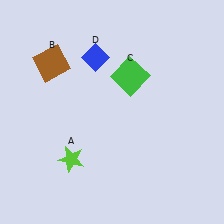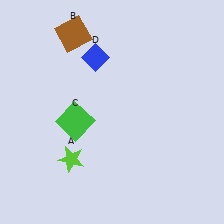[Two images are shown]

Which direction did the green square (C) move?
The green square (C) moved left.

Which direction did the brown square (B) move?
The brown square (B) moved up.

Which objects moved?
The objects that moved are: the brown square (B), the green square (C).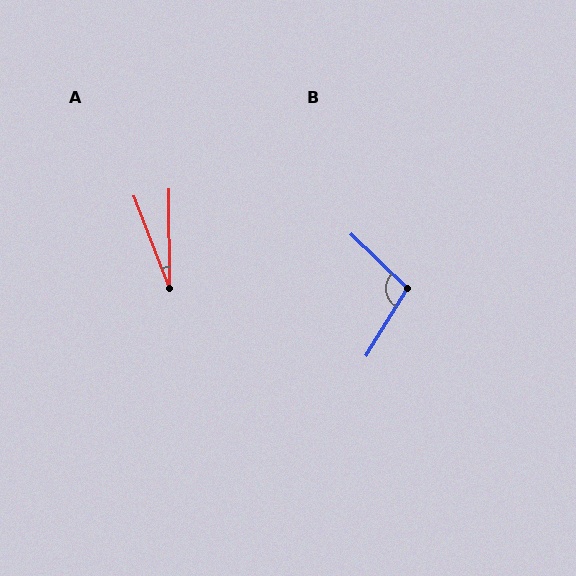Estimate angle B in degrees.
Approximately 103 degrees.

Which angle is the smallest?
A, at approximately 20 degrees.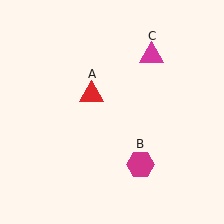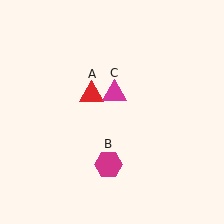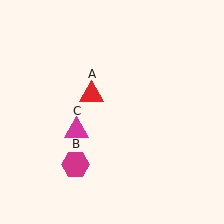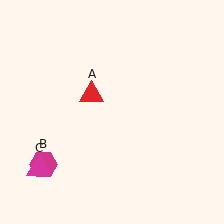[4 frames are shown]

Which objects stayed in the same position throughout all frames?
Red triangle (object A) remained stationary.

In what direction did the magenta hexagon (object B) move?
The magenta hexagon (object B) moved left.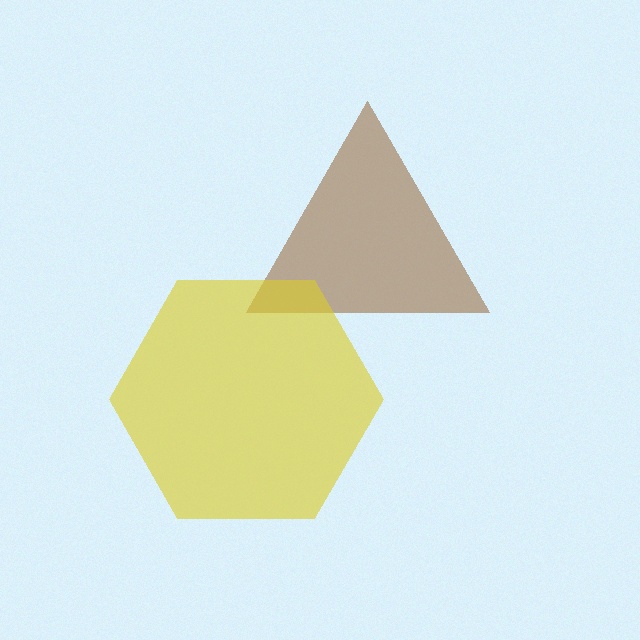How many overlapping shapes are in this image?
There are 2 overlapping shapes in the image.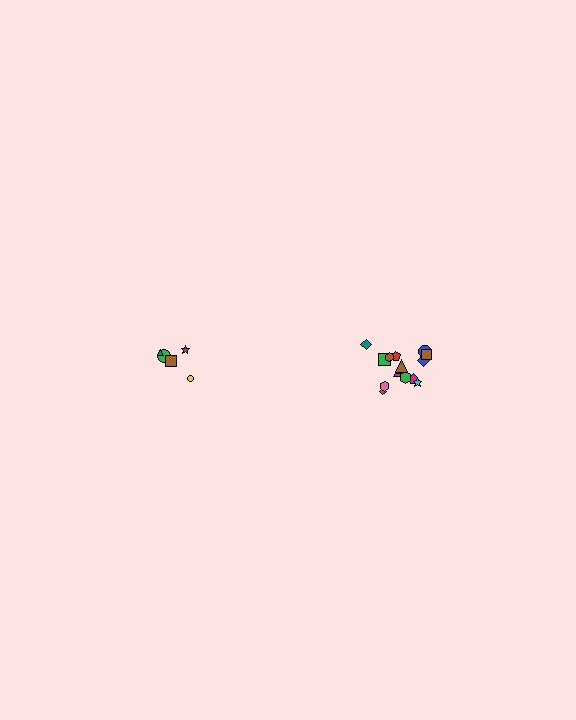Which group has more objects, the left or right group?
The right group.